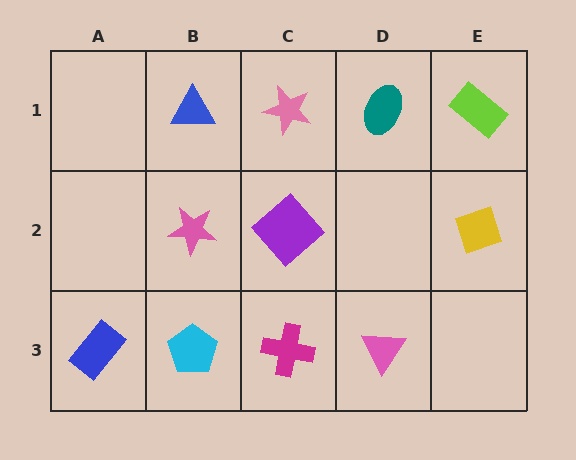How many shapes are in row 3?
4 shapes.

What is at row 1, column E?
A lime rectangle.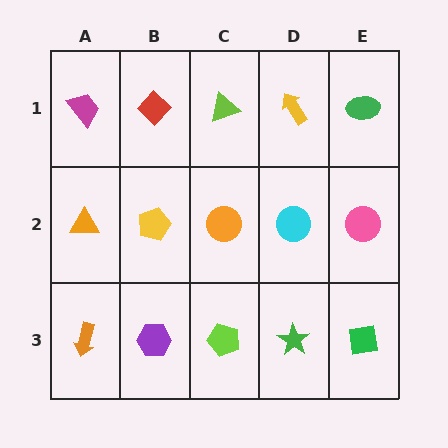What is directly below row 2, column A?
An orange arrow.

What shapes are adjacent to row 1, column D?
A cyan circle (row 2, column D), a lime triangle (row 1, column C), a green ellipse (row 1, column E).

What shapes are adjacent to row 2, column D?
A yellow arrow (row 1, column D), a green star (row 3, column D), an orange circle (row 2, column C), a pink circle (row 2, column E).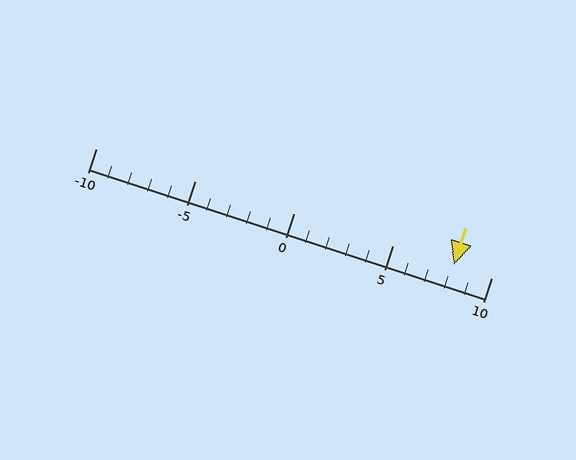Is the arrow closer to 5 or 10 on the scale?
The arrow is closer to 10.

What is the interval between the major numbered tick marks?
The major tick marks are spaced 5 units apart.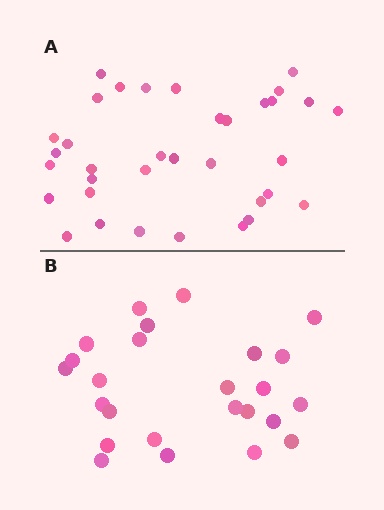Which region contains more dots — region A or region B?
Region A (the top region) has more dots.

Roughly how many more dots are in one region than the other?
Region A has roughly 10 or so more dots than region B.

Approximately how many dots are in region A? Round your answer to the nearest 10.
About 40 dots. (The exact count is 35, which rounds to 40.)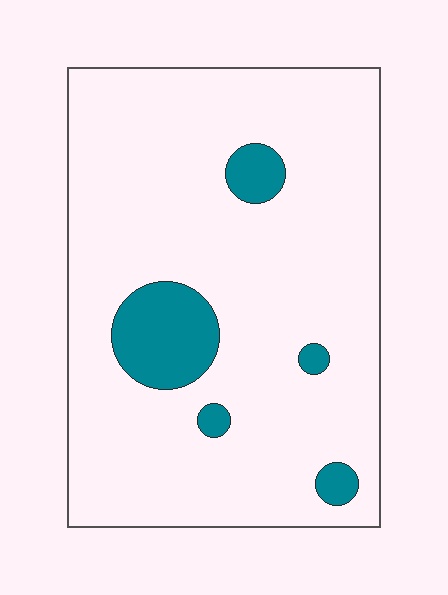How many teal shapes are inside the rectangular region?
5.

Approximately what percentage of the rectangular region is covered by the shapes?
Approximately 10%.